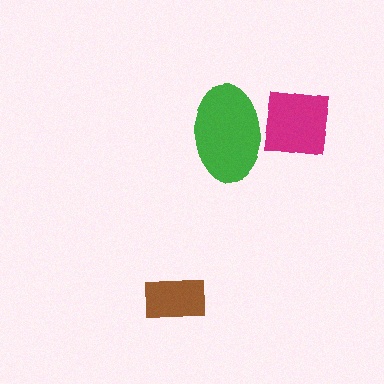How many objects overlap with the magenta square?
1 object overlaps with the magenta square.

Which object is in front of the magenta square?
The green ellipse is in front of the magenta square.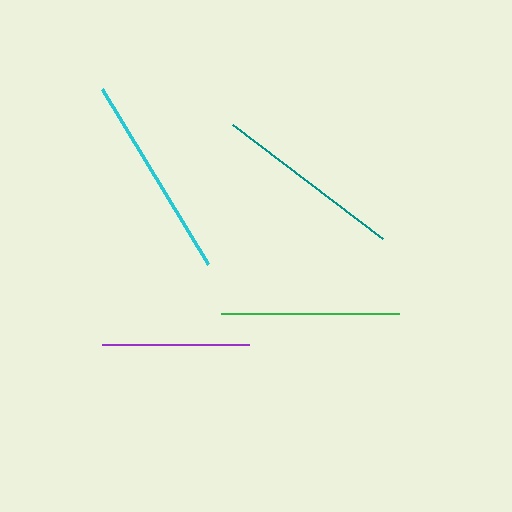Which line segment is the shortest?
The purple line is the shortest at approximately 148 pixels.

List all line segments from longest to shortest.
From longest to shortest: cyan, teal, green, purple.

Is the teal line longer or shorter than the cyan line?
The cyan line is longer than the teal line.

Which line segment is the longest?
The cyan line is the longest at approximately 205 pixels.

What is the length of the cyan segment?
The cyan segment is approximately 205 pixels long.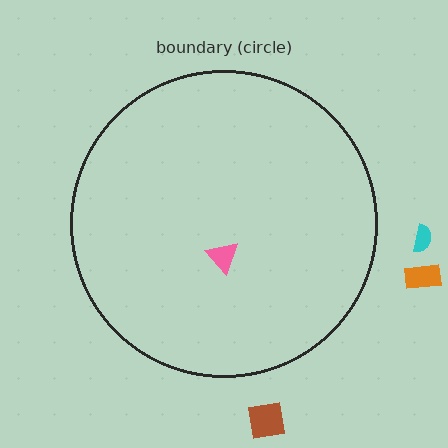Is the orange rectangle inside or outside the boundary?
Outside.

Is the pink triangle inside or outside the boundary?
Inside.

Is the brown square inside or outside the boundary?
Outside.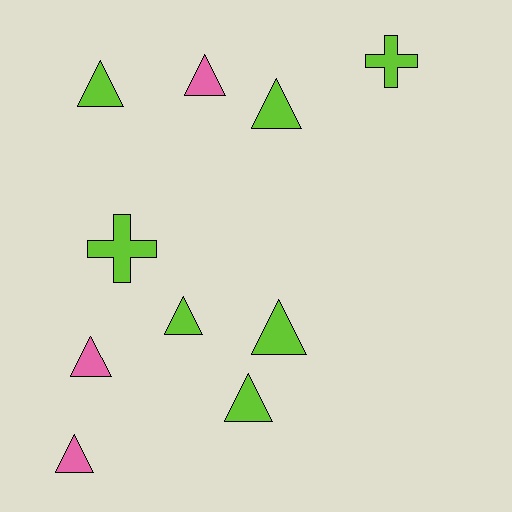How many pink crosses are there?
There are no pink crosses.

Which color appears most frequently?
Lime, with 7 objects.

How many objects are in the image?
There are 10 objects.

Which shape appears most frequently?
Triangle, with 8 objects.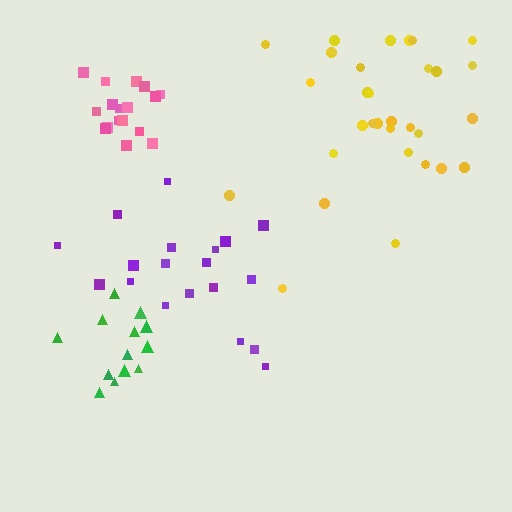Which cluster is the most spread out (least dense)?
Purple.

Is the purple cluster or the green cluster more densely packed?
Green.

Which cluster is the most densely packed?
Pink.